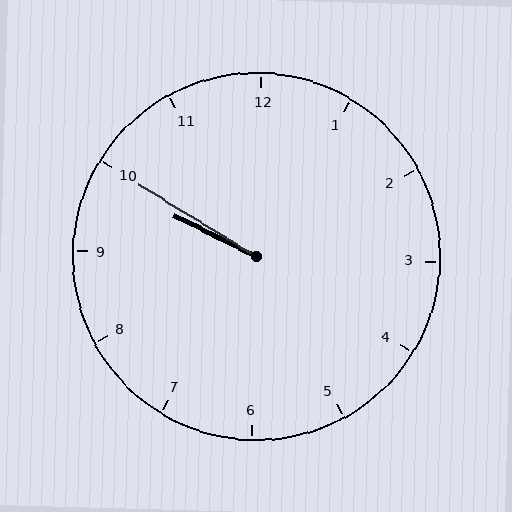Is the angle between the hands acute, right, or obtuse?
It is acute.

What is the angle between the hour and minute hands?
Approximately 5 degrees.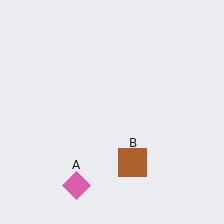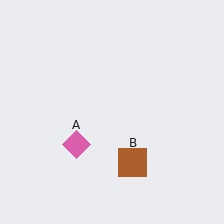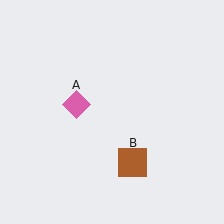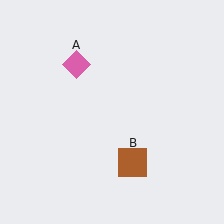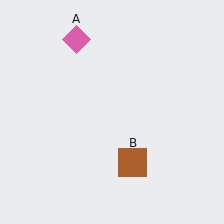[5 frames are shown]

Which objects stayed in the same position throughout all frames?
Brown square (object B) remained stationary.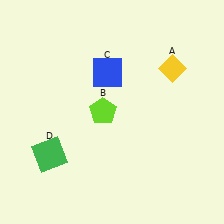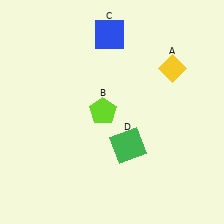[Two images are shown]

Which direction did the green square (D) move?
The green square (D) moved right.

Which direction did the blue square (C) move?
The blue square (C) moved up.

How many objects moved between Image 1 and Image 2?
2 objects moved between the two images.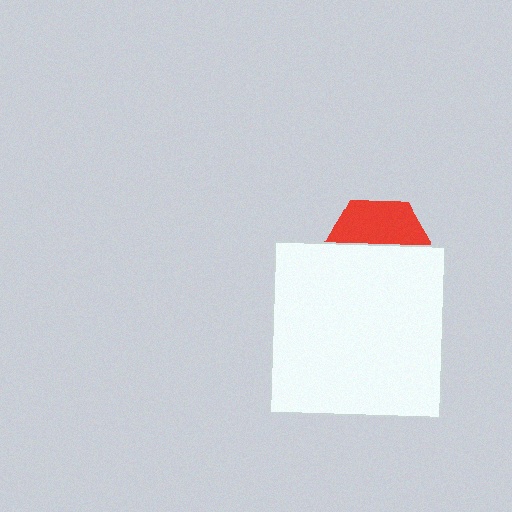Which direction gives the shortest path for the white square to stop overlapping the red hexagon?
Moving down gives the shortest separation.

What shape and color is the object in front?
The object in front is a white square.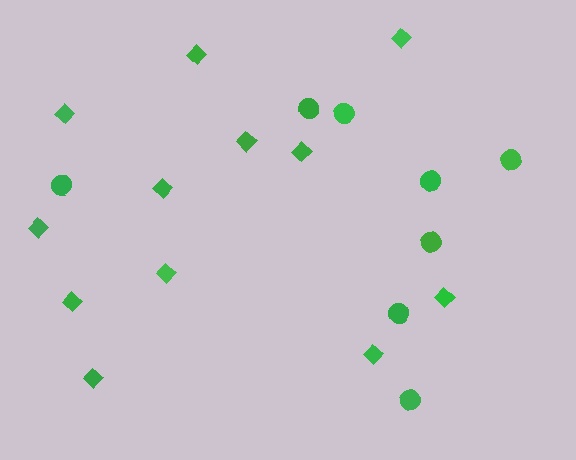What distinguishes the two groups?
There are 2 groups: one group of circles (8) and one group of diamonds (12).